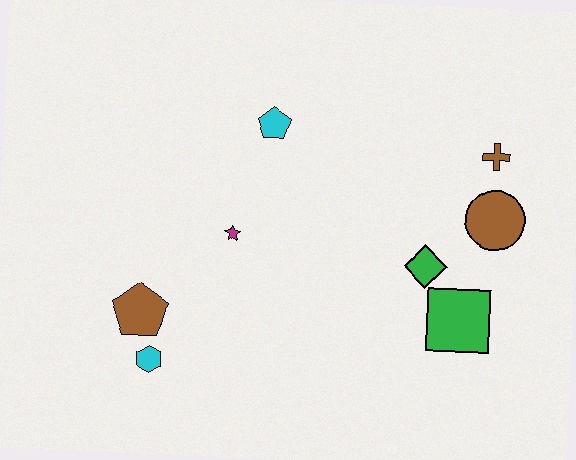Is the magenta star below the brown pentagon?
No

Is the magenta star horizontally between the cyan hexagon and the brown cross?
Yes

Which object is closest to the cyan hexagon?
The brown pentagon is closest to the cyan hexagon.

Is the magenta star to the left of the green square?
Yes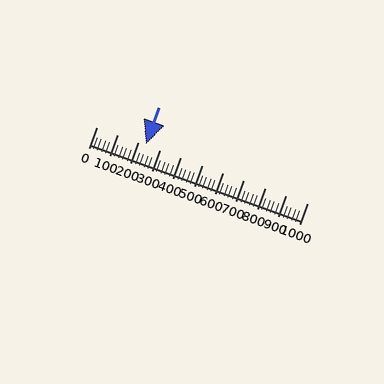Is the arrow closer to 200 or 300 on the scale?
The arrow is closer to 200.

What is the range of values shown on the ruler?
The ruler shows values from 0 to 1000.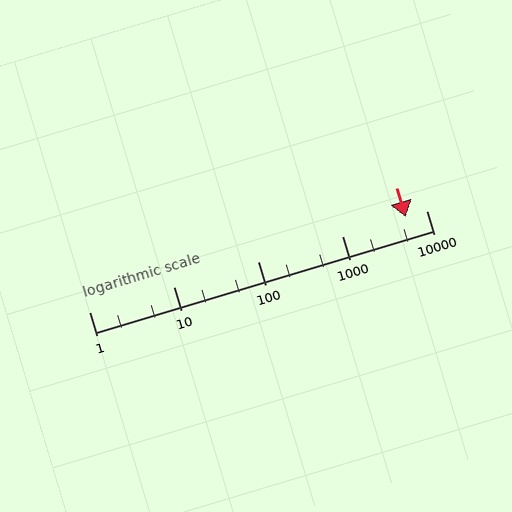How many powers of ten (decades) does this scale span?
The scale spans 4 decades, from 1 to 10000.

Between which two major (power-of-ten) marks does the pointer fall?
The pointer is between 1000 and 10000.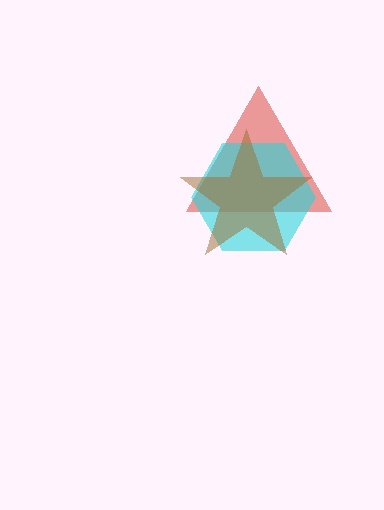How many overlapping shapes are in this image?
There are 3 overlapping shapes in the image.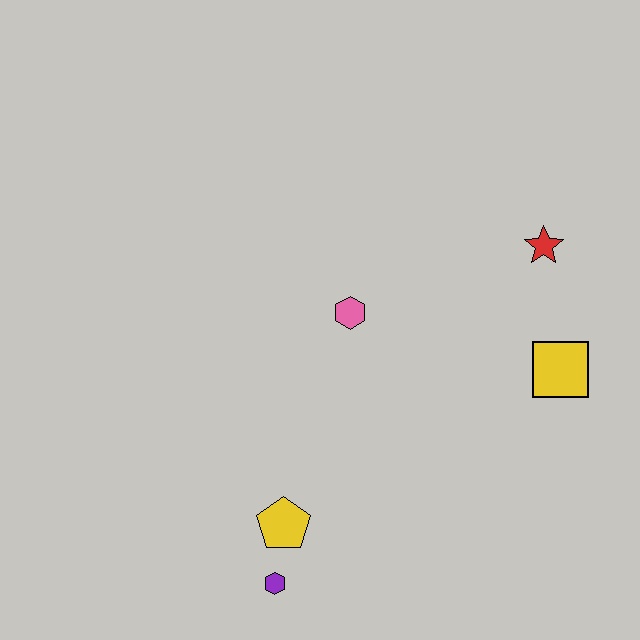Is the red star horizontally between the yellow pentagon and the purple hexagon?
No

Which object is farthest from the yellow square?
The purple hexagon is farthest from the yellow square.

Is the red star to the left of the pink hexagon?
No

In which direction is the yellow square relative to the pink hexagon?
The yellow square is to the right of the pink hexagon.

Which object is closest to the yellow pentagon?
The purple hexagon is closest to the yellow pentagon.